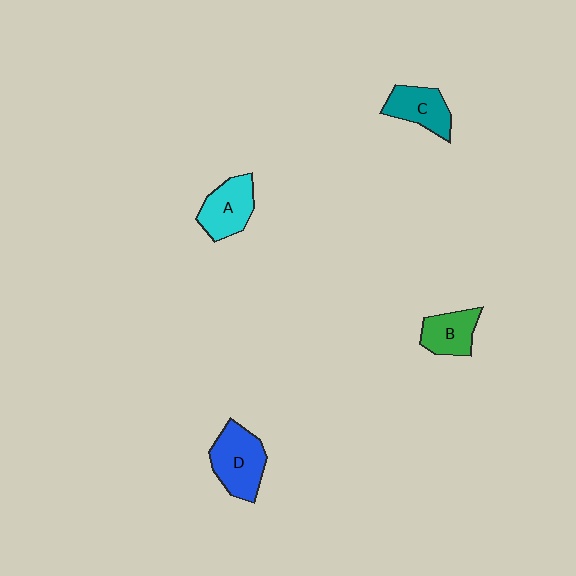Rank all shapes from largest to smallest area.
From largest to smallest: D (blue), A (cyan), C (teal), B (green).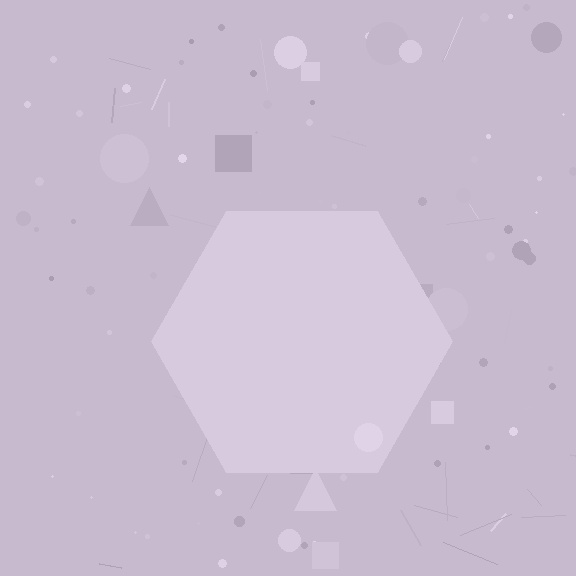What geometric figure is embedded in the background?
A hexagon is embedded in the background.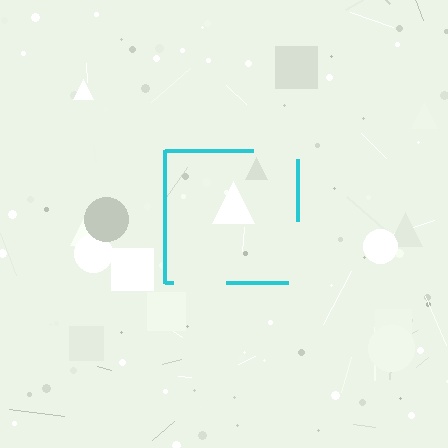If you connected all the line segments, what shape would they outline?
They would outline a square.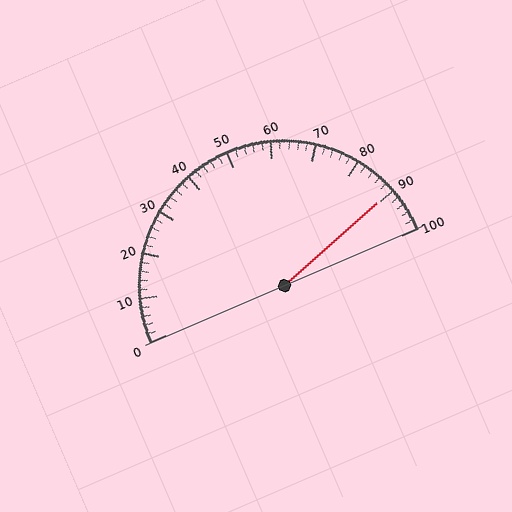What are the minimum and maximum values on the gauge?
The gauge ranges from 0 to 100.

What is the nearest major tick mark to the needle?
The nearest major tick mark is 90.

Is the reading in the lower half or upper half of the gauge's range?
The reading is in the upper half of the range (0 to 100).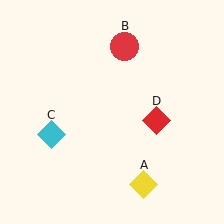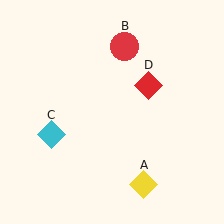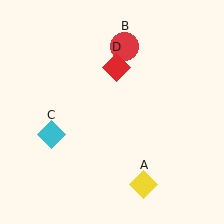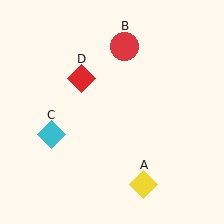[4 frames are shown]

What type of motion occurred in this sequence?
The red diamond (object D) rotated counterclockwise around the center of the scene.